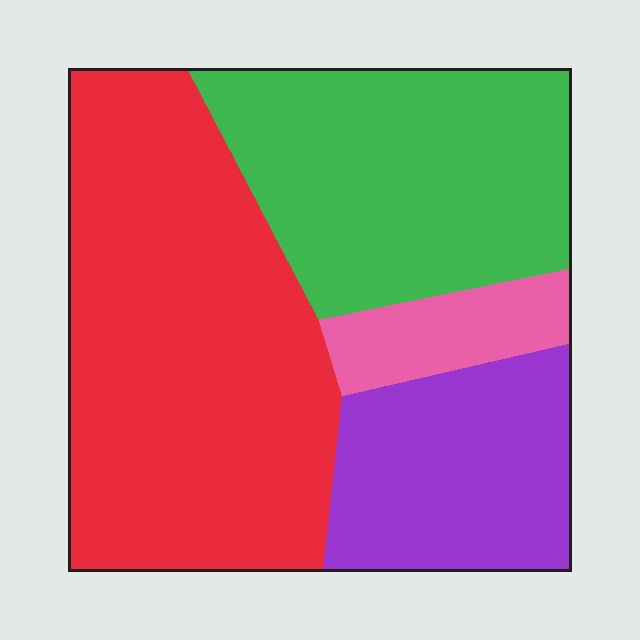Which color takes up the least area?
Pink, at roughly 5%.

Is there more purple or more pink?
Purple.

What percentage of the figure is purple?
Purple covers about 20% of the figure.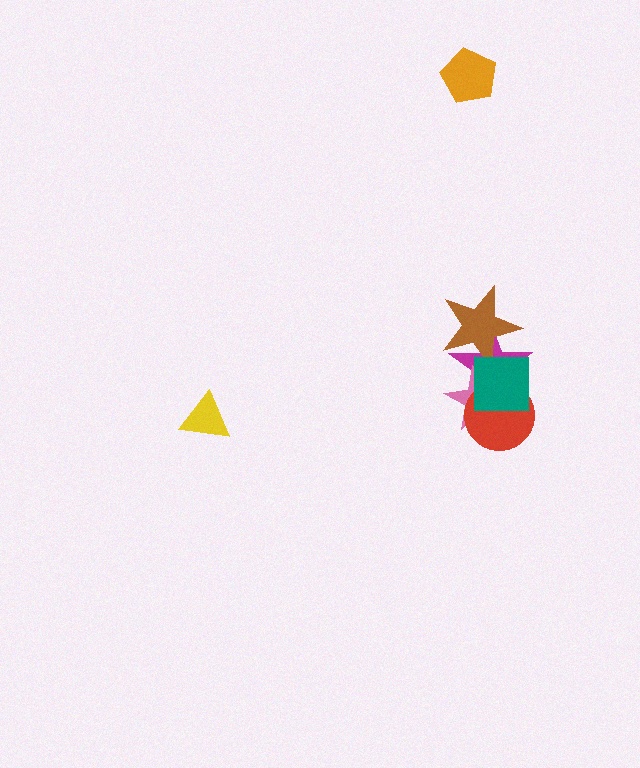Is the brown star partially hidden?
Yes, it is partially covered by another shape.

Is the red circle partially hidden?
Yes, it is partially covered by another shape.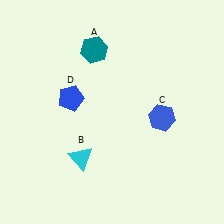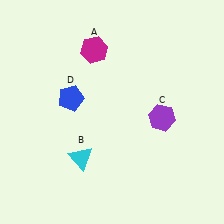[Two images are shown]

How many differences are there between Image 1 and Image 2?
There are 2 differences between the two images.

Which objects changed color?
A changed from teal to magenta. C changed from blue to purple.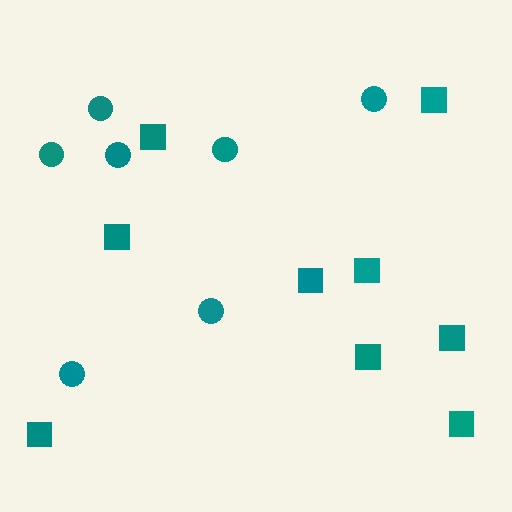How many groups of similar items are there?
There are 2 groups: one group of squares (9) and one group of circles (7).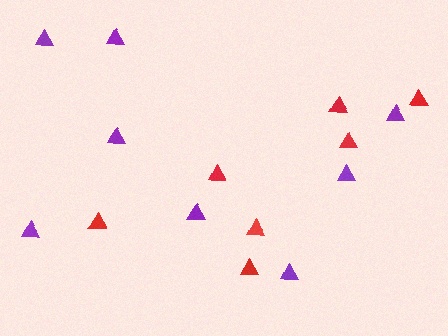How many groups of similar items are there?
There are 2 groups: one group of purple triangles (8) and one group of red triangles (7).